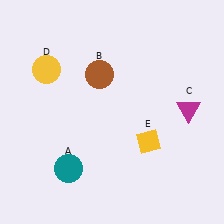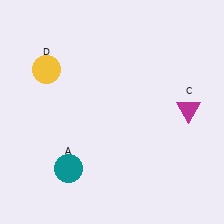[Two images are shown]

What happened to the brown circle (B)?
The brown circle (B) was removed in Image 2. It was in the top-left area of Image 1.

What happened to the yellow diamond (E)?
The yellow diamond (E) was removed in Image 2. It was in the bottom-right area of Image 1.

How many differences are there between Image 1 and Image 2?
There are 2 differences between the two images.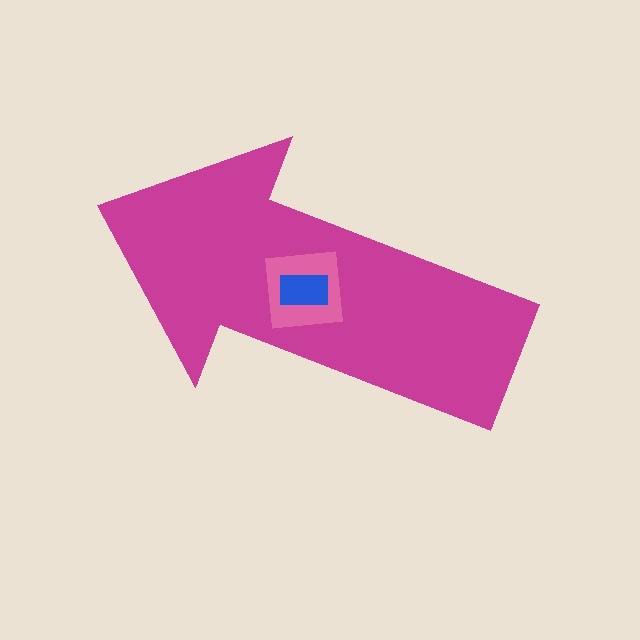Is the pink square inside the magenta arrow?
Yes.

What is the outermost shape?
The magenta arrow.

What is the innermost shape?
The blue rectangle.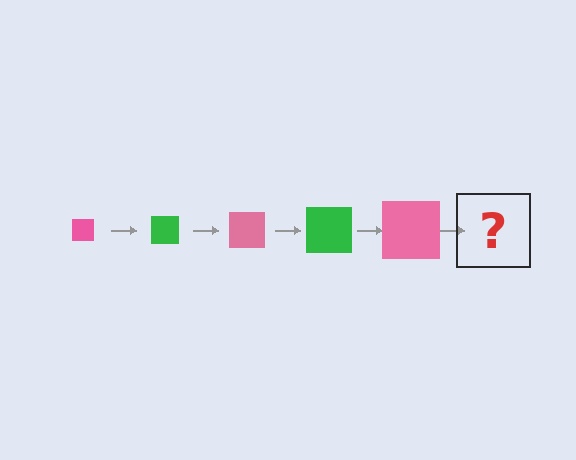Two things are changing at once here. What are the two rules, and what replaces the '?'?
The two rules are that the square grows larger each step and the color cycles through pink and green. The '?' should be a green square, larger than the previous one.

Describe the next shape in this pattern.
It should be a green square, larger than the previous one.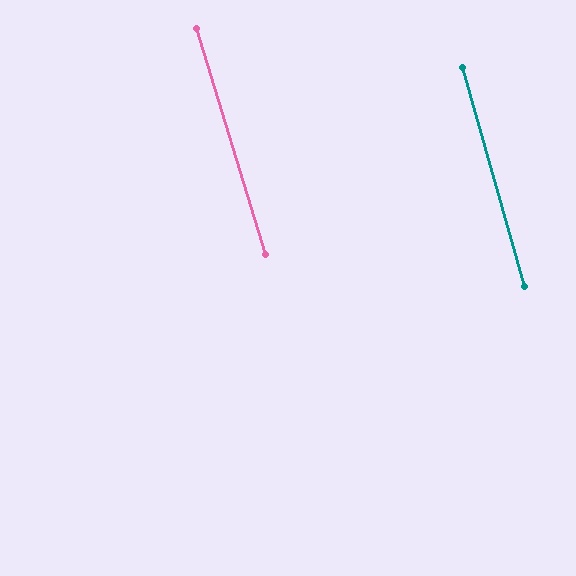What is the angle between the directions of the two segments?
Approximately 1 degree.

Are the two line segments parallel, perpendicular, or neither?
Parallel — their directions differ by only 0.9°.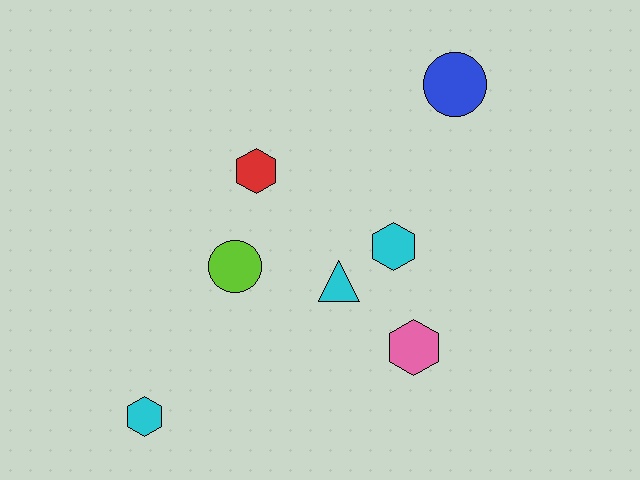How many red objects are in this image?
There is 1 red object.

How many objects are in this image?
There are 7 objects.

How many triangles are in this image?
There is 1 triangle.